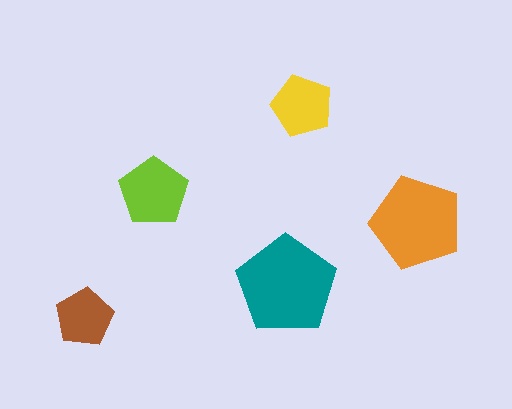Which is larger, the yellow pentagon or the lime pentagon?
The lime one.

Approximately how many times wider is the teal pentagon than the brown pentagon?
About 1.5 times wider.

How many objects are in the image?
There are 5 objects in the image.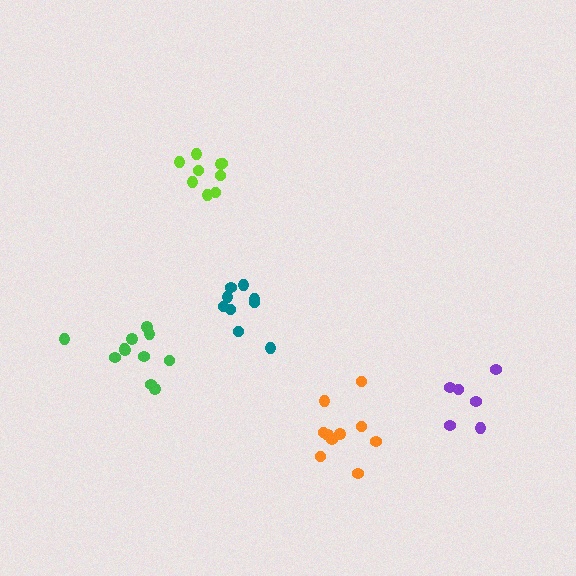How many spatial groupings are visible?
There are 5 spatial groupings.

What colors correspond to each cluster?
The clusters are colored: orange, teal, lime, purple, green.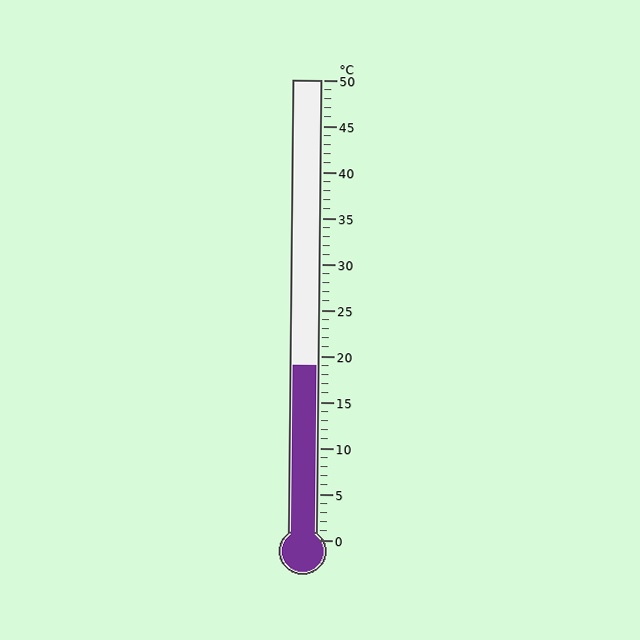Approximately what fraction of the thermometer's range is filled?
The thermometer is filled to approximately 40% of its range.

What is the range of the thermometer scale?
The thermometer scale ranges from 0°C to 50°C.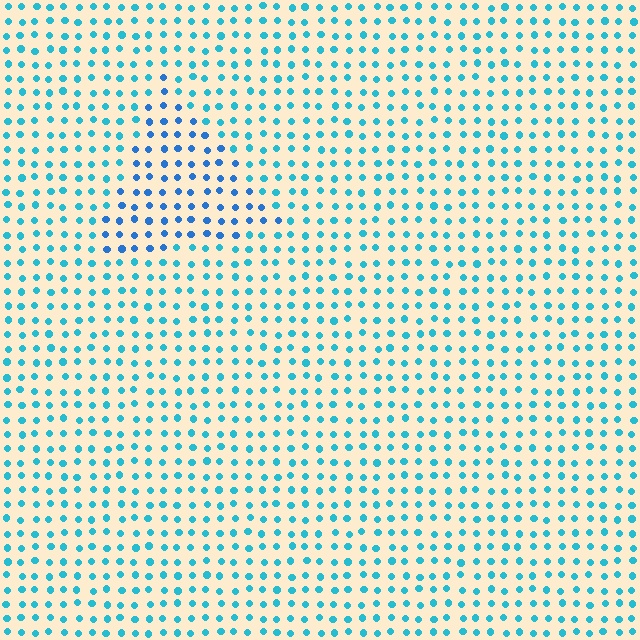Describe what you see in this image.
The image is filled with small cyan elements in a uniform arrangement. A triangle-shaped region is visible where the elements are tinted to a slightly different hue, forming a subtle color boundary.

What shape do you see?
I see a triangle.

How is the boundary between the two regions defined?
The boundary is defined purely by a slight shift in hue (about 26 degrees). Spacing, size, and orientation are identical on both sides.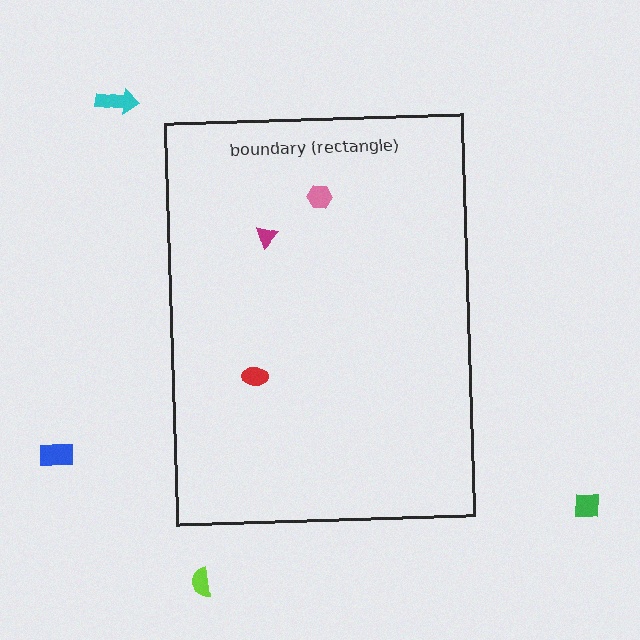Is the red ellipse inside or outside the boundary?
Inside.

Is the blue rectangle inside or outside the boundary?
Outside.